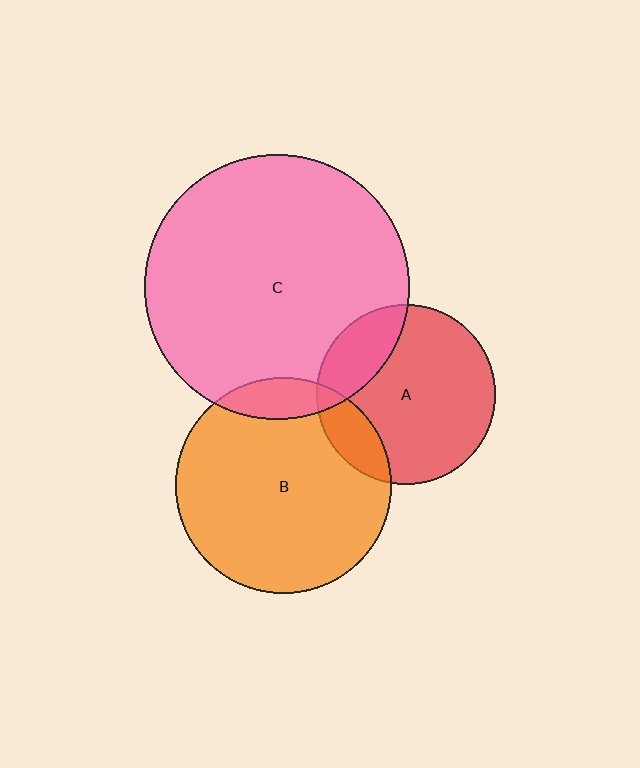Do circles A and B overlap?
Yes.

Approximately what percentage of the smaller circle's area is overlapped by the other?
Approximately 15%.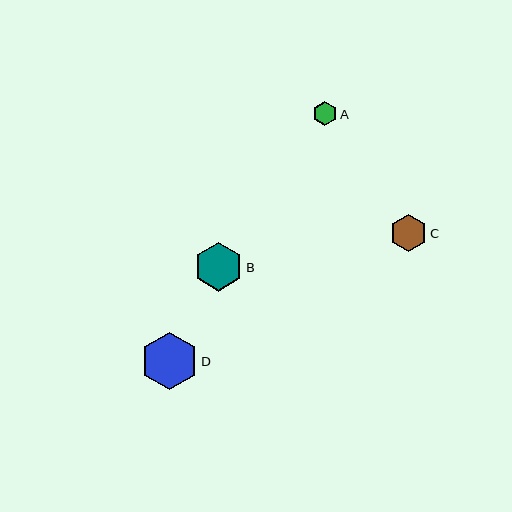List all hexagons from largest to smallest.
From largest to smallest: D, B, C, A.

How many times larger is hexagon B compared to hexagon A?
Hexagon B is approximately 2.0 times the size of hexagon A.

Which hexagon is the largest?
Hexagon D is the largest with a size of approximately 57 pixels.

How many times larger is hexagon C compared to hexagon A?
Hexagon C is approximately 1.5 times the size of hexagon A.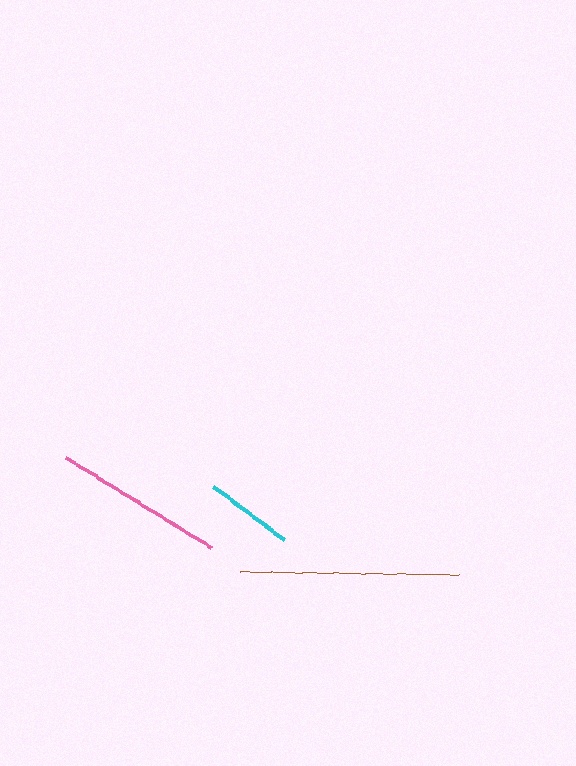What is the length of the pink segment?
The pink segment is approximately 171 pixels long.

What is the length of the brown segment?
The brown segment is approximately 218 pixels long.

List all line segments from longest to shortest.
From longest to shortest: brown, pink, cyan.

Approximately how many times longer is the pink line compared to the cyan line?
The pink line is approximately 1.9 times the length of the cyan line.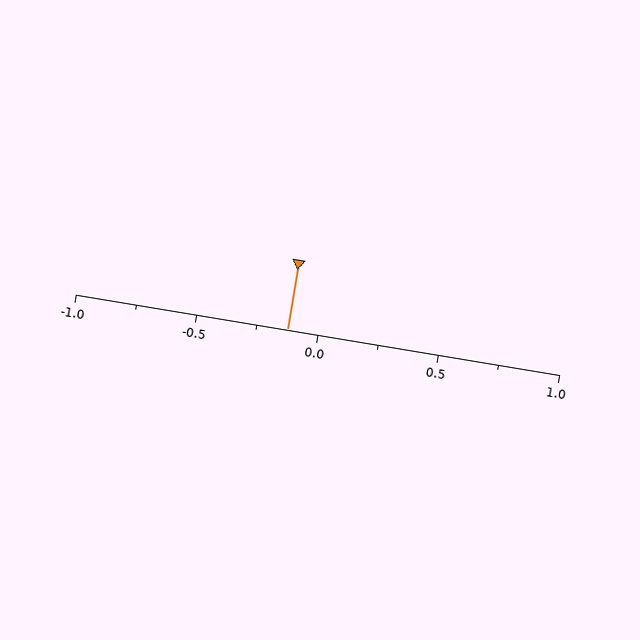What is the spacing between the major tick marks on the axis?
The major ticks are spaced 0.5 apart.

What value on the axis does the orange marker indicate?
The marker indicates approximately -0.12.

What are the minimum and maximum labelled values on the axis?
The axis runs from -1.0 to 1.0.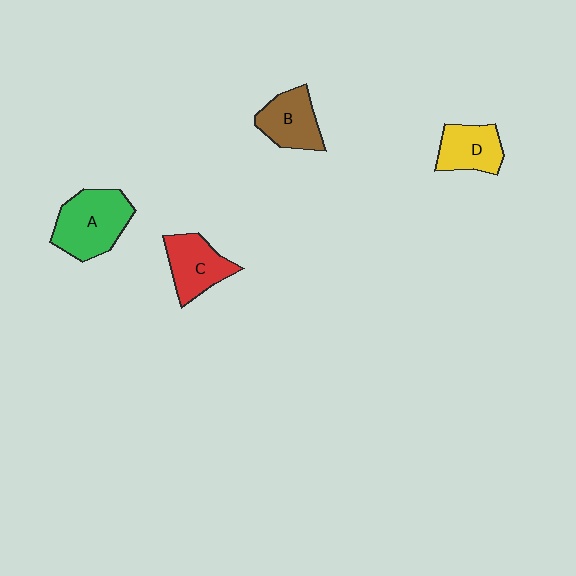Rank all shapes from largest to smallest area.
From largest to smallest: A (green), C (red), B (brown), D (yellow).